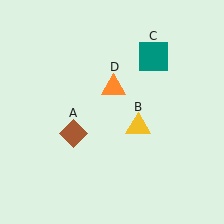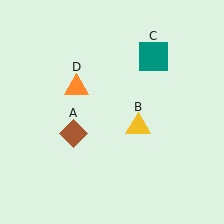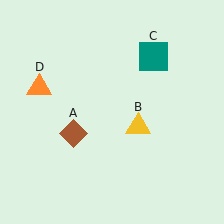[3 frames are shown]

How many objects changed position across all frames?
1 object changed position: orange triangle (object D).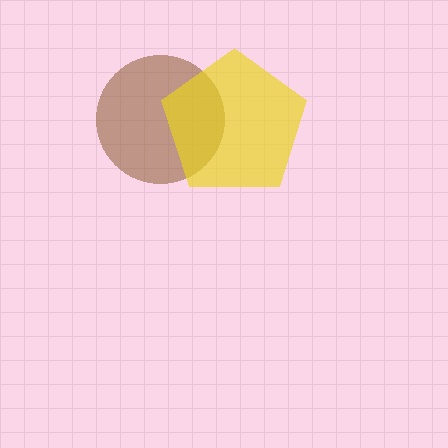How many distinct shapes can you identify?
There are 2 distinct shapes: a brown circle, a yellow pentagon.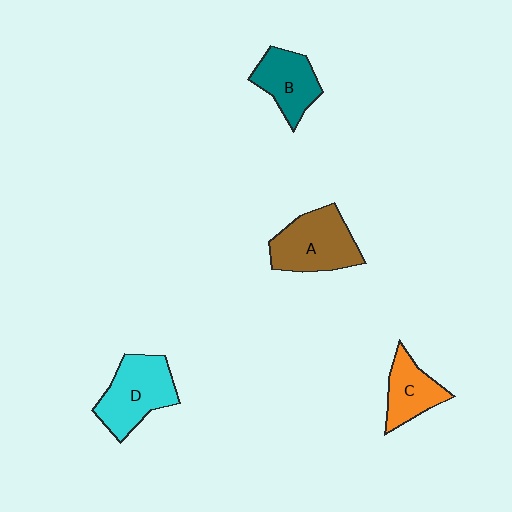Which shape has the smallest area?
Shape C (orange).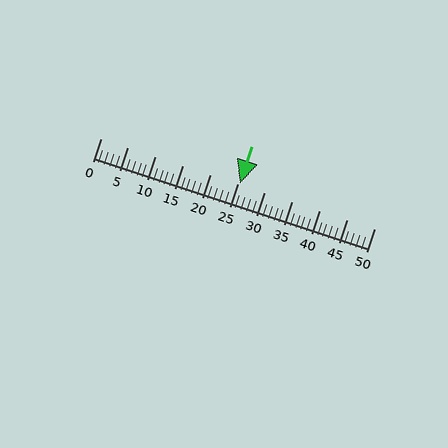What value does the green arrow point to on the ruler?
The green arrow points to approximately 26.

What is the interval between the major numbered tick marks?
The major tick marks are spaced 5 units apart.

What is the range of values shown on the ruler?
The ruler shows values from 0 to 50.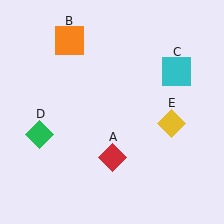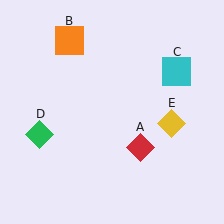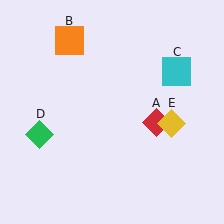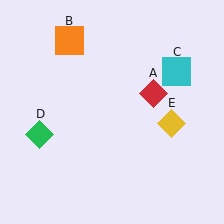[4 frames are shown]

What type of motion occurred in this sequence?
The red diamond (object A) rotated counterclockwise around the center of the scene.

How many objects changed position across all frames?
1 object changed position: red diamond (object A).